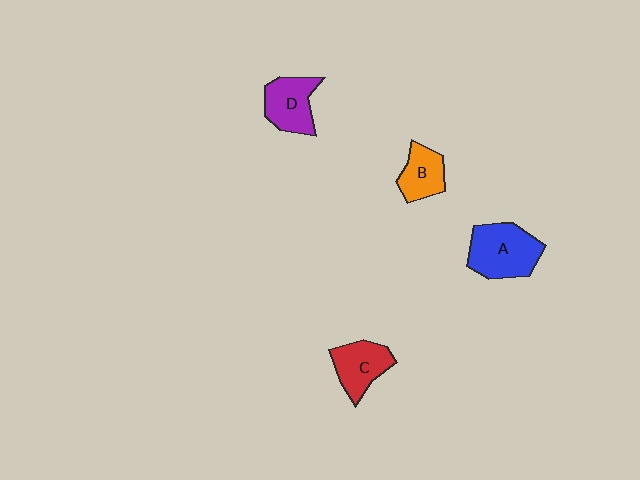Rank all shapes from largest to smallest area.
From largest to smallest: A (blue), D (purple), C (red), B (orange).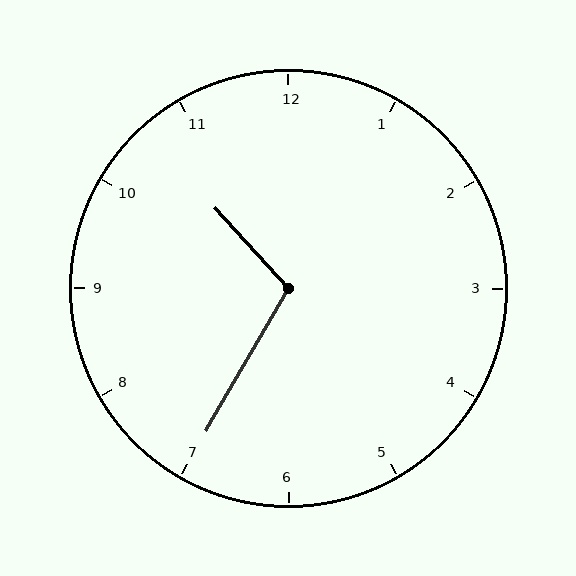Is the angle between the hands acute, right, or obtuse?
It is obtuse.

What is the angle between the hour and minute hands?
Approximately 108 degrees.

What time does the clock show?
10:35.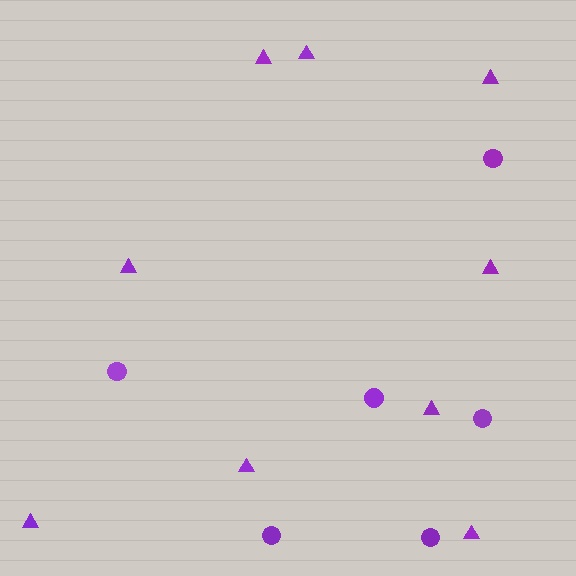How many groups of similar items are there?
There are 2 groups: one group of circles (6) and one group of triangles (9).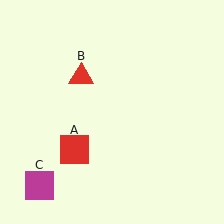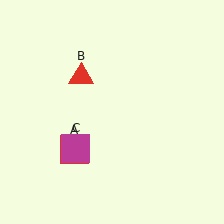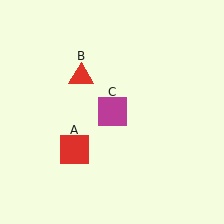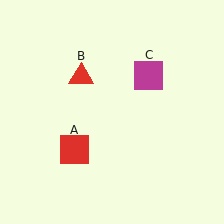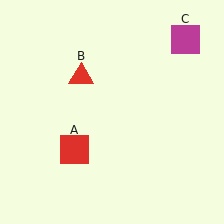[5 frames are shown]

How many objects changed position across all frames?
1 object changed position: magenta square (object C).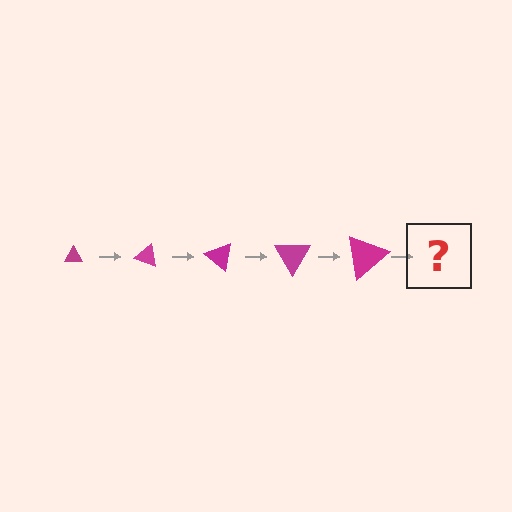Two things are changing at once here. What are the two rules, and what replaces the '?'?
The two rules are that the triangle grows larger each step and it rotates 20 degrees each step. The '?' should be a triangle, larger than the previous one and rotated 100 degrees from the start.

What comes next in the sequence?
The next element should be a triangle, larger than the previous one and rotated 100 degrees from the start.